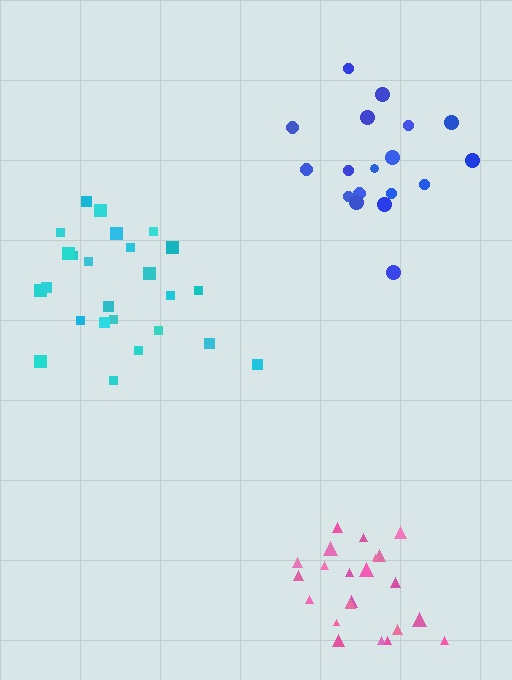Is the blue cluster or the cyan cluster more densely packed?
Cyan.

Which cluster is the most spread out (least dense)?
Blue.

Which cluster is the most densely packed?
Pink.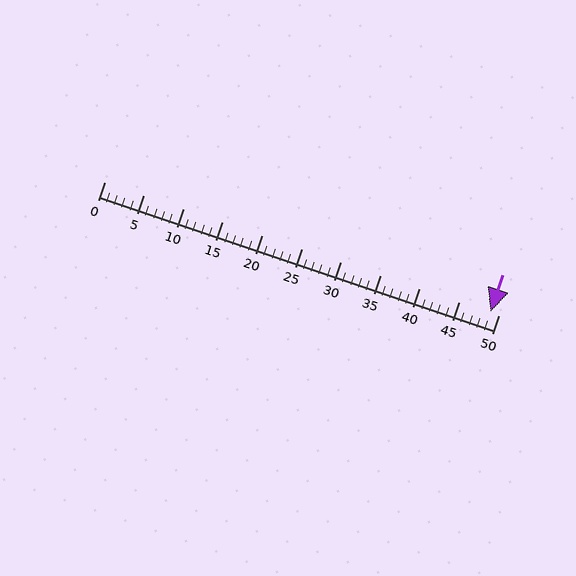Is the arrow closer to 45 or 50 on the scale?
The arrow is closer to 50.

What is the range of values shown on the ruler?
The ruler shows values from 0 to 50.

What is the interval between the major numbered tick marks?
The major tick marks are spaced 5 units apart.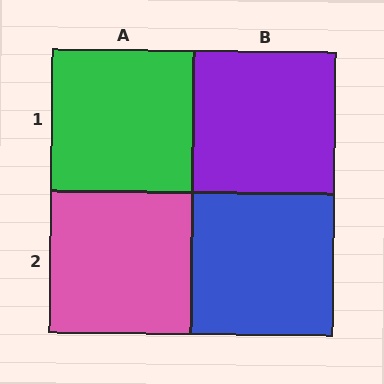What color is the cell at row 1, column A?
Green.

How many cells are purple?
1 cell is purple.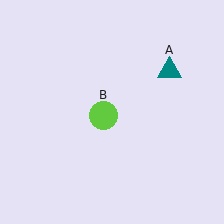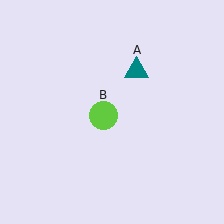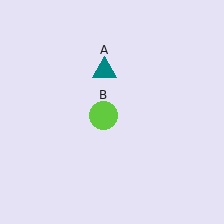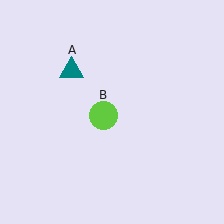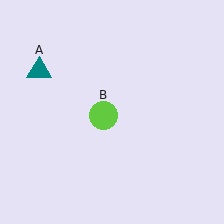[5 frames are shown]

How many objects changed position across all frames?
1 object changed position: teal triangle (object A).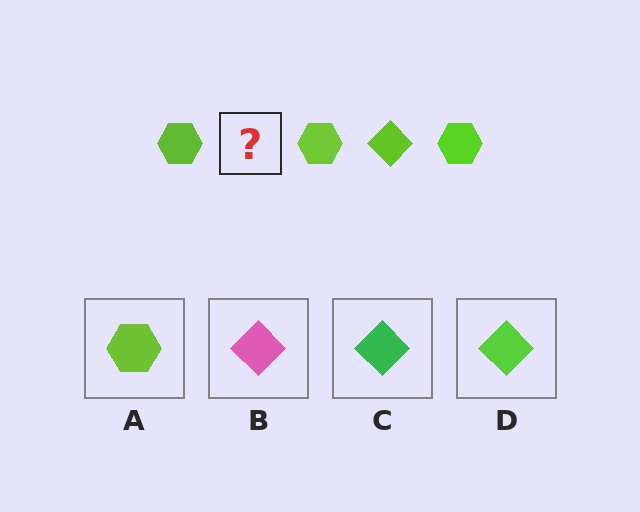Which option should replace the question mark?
Option D.